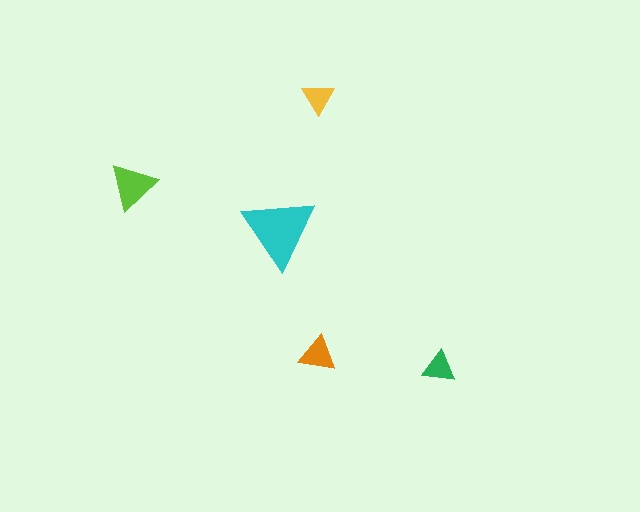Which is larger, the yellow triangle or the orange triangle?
The orange one.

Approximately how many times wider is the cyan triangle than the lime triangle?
About 1.5 times wider.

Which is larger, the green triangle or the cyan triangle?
The cyan one.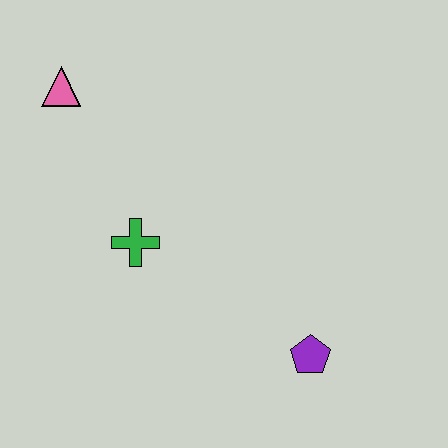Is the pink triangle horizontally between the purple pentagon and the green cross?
No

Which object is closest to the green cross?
The pink triangle is closest to the green cross.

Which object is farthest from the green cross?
The purple pentagon is farthest from the green cross.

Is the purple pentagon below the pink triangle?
Yes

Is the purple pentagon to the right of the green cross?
Yes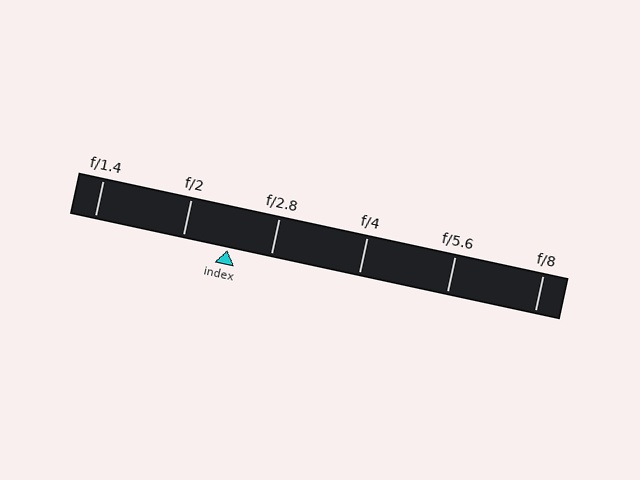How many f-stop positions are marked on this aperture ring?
There are 6 f-stop positions marked.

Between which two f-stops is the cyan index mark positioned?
The index mark is between f/2 and f/2.8.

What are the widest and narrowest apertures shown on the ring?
The widest aperture shown is f/1.4 and the narrowest is f/8.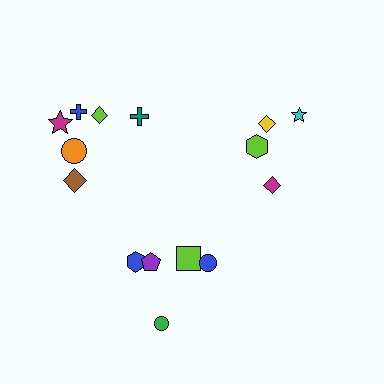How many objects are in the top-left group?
There are 6 objects.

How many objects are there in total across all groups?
There are 15 objects.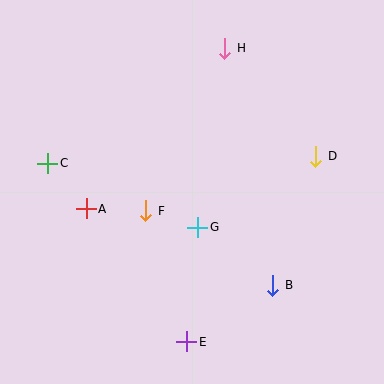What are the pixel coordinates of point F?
Point F is at (146, 211).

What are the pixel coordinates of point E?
Point E is at (187, 342).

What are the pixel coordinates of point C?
Point C is at (48, 163).